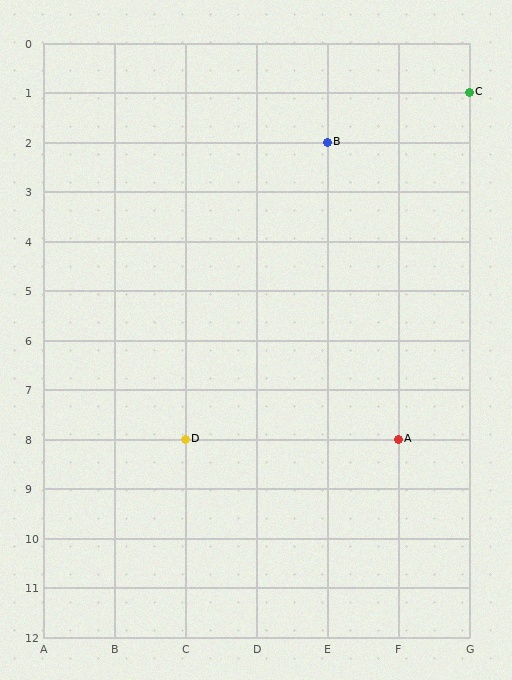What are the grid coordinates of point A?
Point A is at grid coordinates (F, 8).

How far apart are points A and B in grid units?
Points A and B are 1 column and 6 rows apart (about 6.1 grid units diagonally).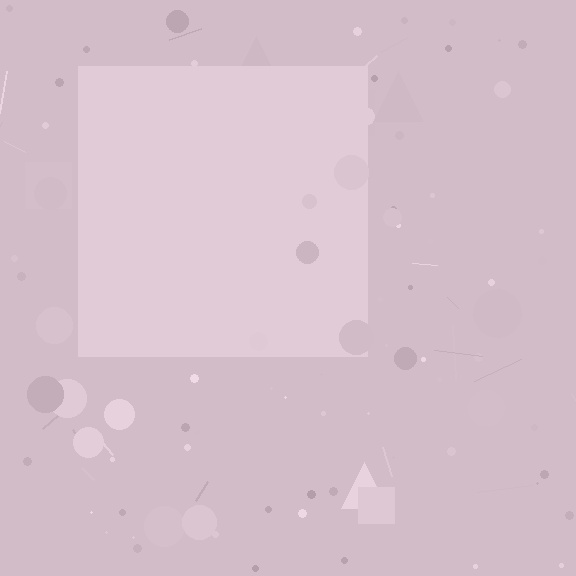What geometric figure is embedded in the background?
A square is embedded in the background.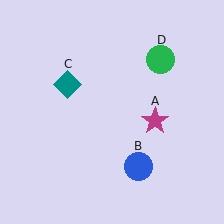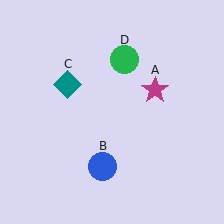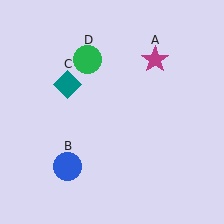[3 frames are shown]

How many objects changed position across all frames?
3 objects changed position: magenta star (object A), blue circle (object B), green circle (object D).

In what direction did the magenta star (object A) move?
The magenta star (object A) moved up.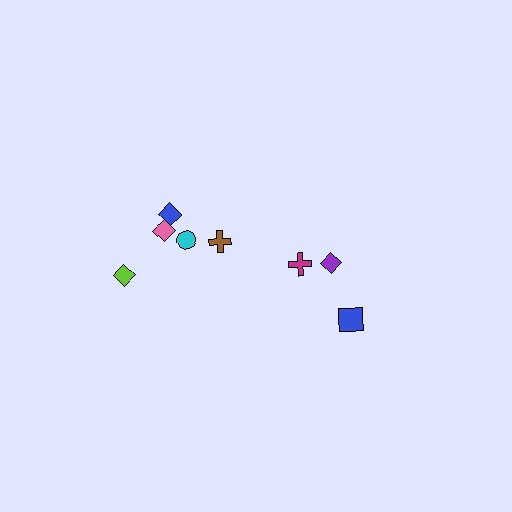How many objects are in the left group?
There are 5 objects.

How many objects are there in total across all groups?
There are 8 objects.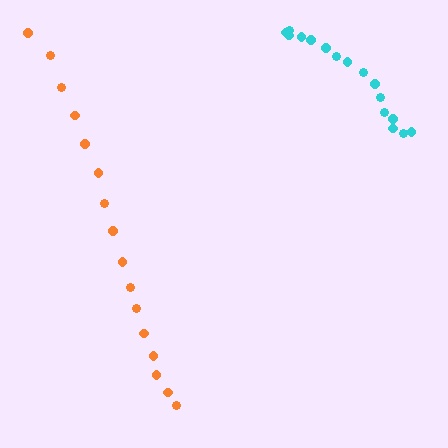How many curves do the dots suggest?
There are 2 distinct paths.